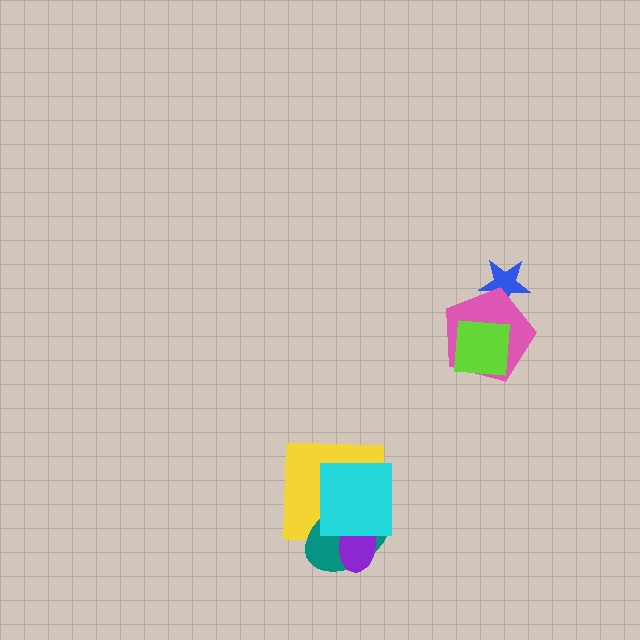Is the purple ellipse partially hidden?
Yes, it is partially covered by another shape.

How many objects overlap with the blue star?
1 object overlaps with the blue star.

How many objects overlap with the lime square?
1 object overlaps with the lime square.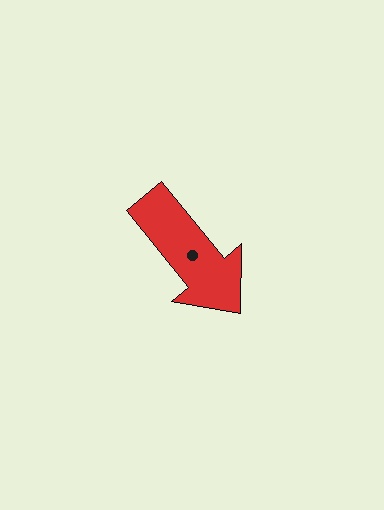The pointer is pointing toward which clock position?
Roughly 5 o'clock.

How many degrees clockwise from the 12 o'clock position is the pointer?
Approximately 141 degrees.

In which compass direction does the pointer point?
Southeast.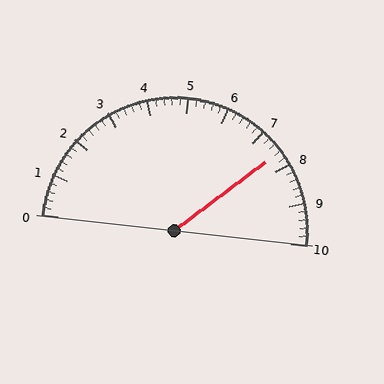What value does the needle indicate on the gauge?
The needle indicates approximately 7.6.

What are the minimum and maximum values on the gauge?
The gauge ranges from 0 to 10.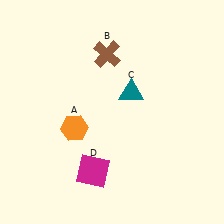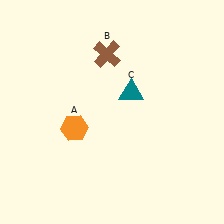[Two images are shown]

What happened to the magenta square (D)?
The magenta square (D) was removed in Image 2. It was in the bottom-left area of Image 1.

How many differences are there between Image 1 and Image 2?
There is 1 difference between the two images.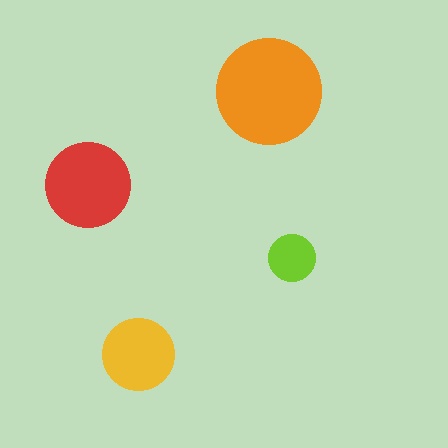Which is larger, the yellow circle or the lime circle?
The yellow one.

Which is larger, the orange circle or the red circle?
The orange one.